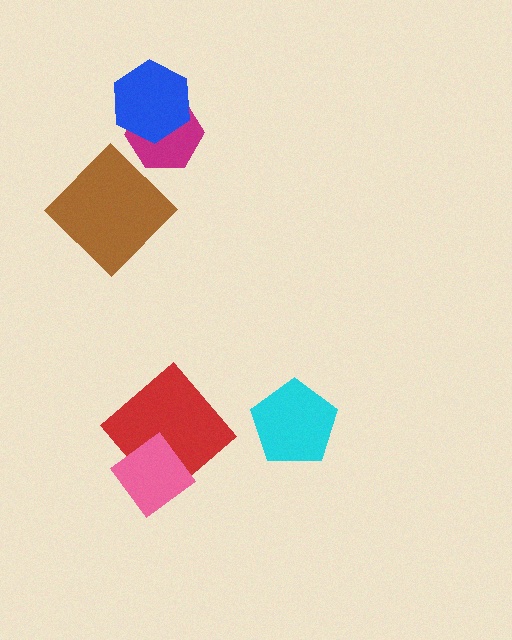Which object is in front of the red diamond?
The pink diamond is in front of the red diamond.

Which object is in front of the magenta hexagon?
The blue hexagon is in front of the magenta hexagon.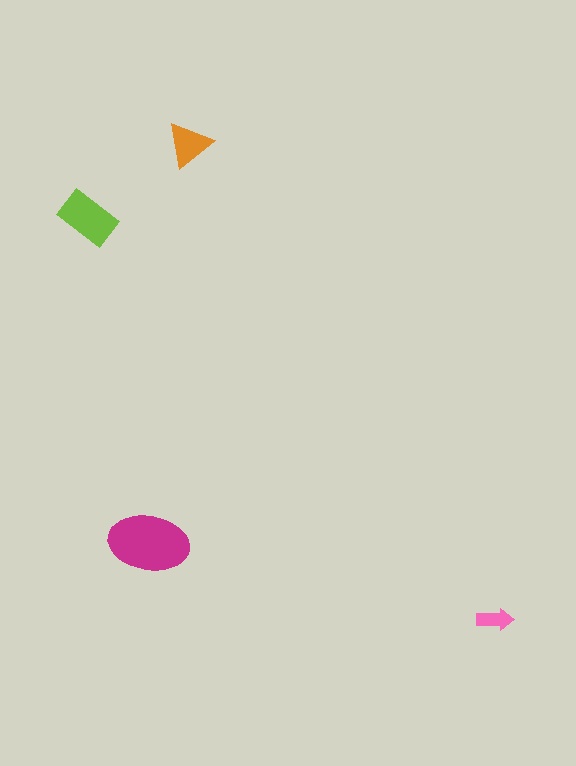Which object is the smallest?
The pink arrow.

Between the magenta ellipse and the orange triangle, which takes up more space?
The magenta ellipse.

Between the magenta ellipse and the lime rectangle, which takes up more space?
The magenta ellipse.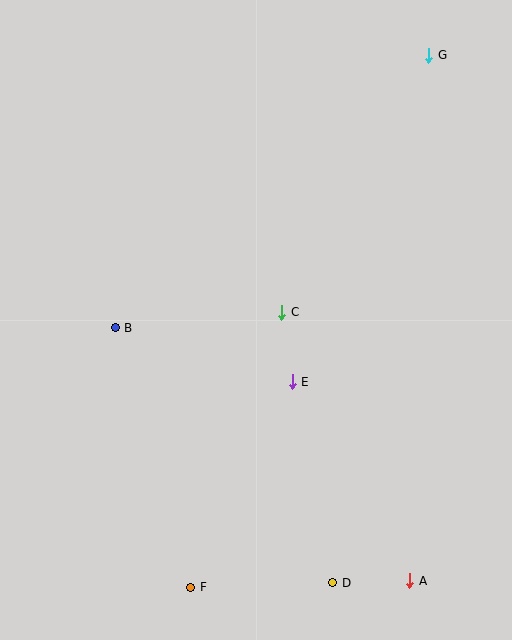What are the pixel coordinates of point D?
Point D is at (333, 583).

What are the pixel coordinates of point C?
Point C is at (282, 312).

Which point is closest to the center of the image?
Point C at (282, 312) is closest to the center.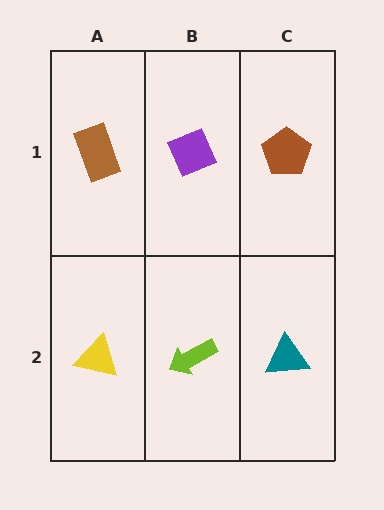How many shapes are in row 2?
3 shapes.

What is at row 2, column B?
A lime arrow.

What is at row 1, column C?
A brown pentagon.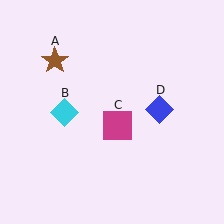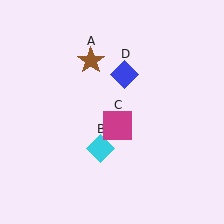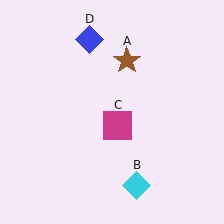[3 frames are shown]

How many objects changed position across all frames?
3 objects changed position: brown star (object A), cyan diamond (object B), blue diamond (object D).